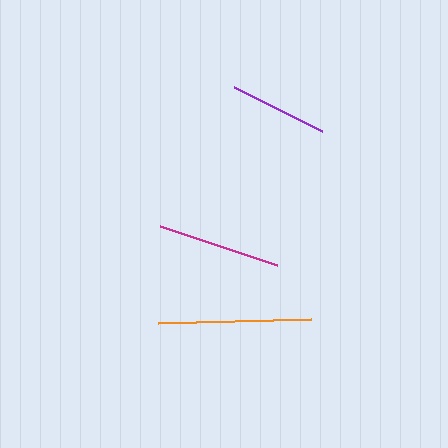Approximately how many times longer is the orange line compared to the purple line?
The orange line is approximately 1.6 times the length of the purple line.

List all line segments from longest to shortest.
From longest to shortest: orange, magenta, purple.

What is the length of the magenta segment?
The magenta segment is approximately 124 pixels long.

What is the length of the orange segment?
The orange segment is approximately 153 pixels long.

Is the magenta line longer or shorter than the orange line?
The orange line is longer than the magenta line.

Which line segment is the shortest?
The purple line is the shortest at approximately 98 pixels.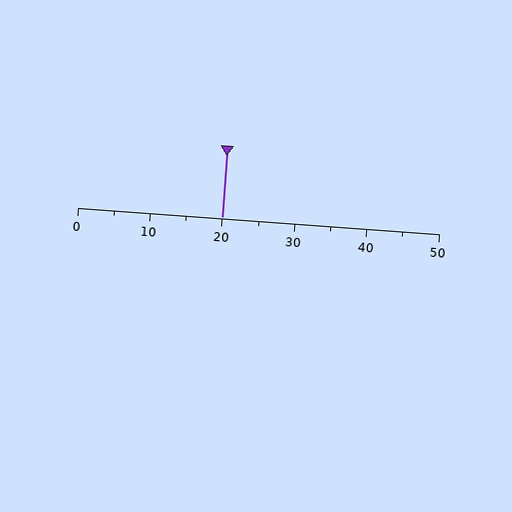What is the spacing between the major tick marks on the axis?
The major ticks are spaced 10 apart.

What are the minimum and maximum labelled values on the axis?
The axis runs from 0 to 50.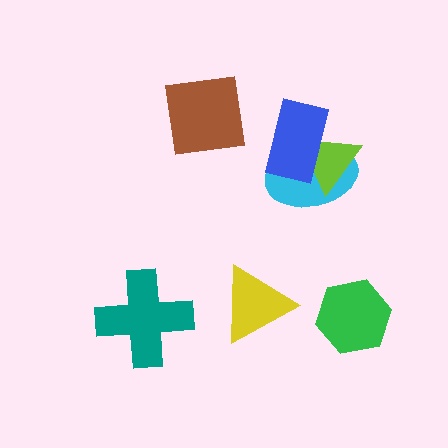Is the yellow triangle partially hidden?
No, no other shape covers it.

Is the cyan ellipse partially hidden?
Yes, it is partially covered by another shape.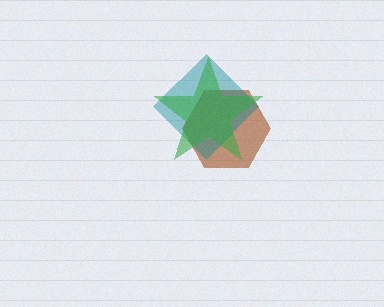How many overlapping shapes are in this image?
There are 3 overlapping shapes in the image.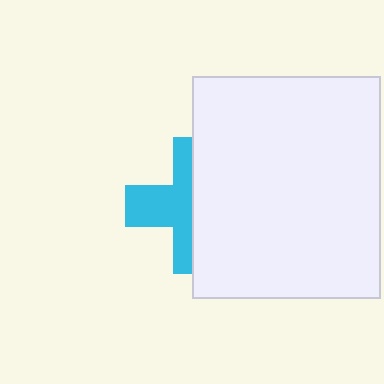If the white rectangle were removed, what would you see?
You would see the complete cyan cross.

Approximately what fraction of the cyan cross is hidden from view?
Roughly 53% of the cyan cross is hidden behind the white rectangle.